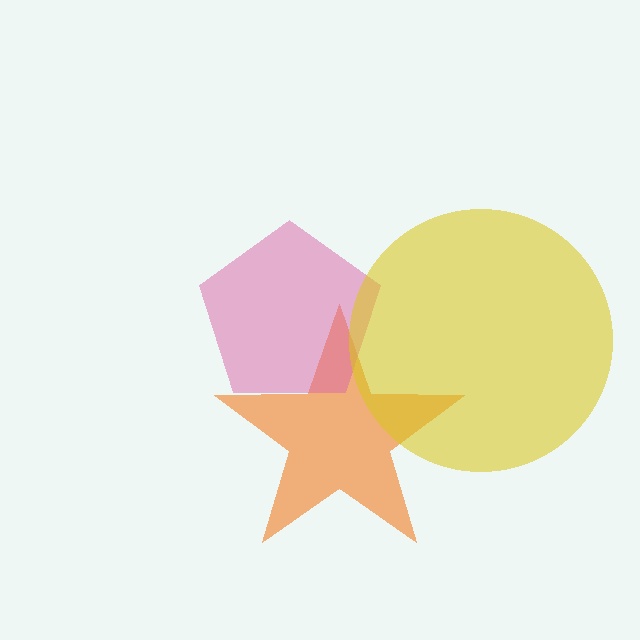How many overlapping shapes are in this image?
There are 3 overlapping shapes in the image.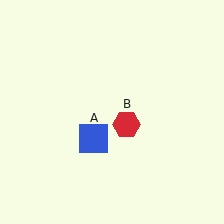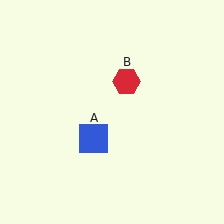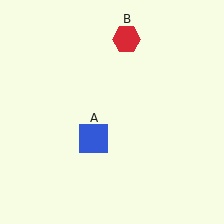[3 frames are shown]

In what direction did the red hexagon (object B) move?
The red hexagon (object B) moved up.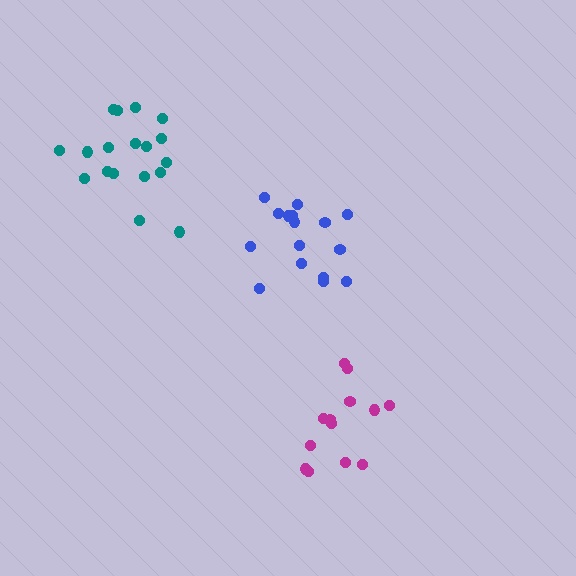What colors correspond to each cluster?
The clusters are colored: magenta, blue, teal.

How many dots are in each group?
Group 1: 13 dots, Group 2: 16 dots, Group 3: 18 dots (47 total).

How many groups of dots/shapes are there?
There are 3 groups.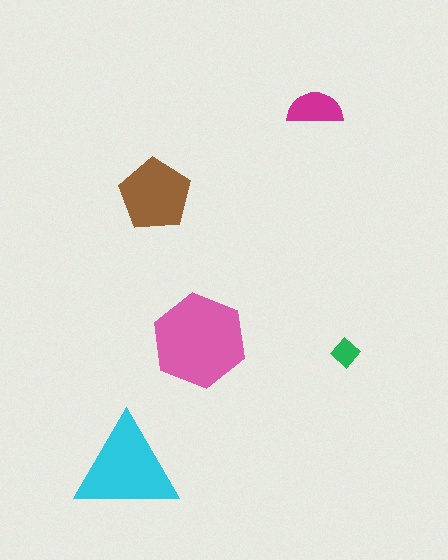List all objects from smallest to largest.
The green diamond, the magenta semicircle, the brown pentagon, the cyan triangle, the pink hexagon.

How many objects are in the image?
There are 5 objects in the image.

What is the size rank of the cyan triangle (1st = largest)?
2nd.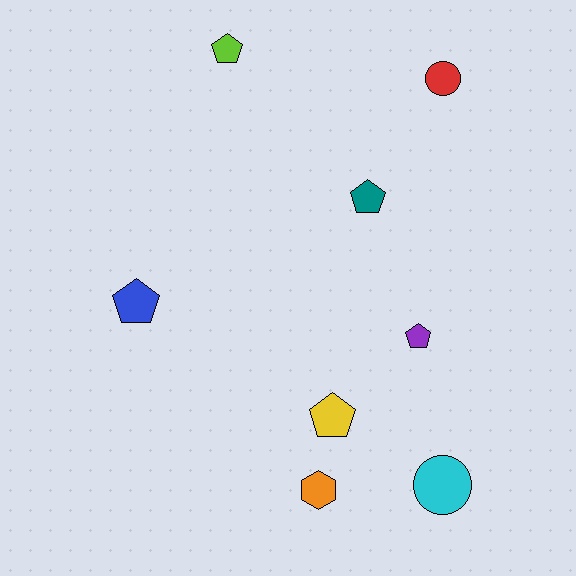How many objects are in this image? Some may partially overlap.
There are 8 objects.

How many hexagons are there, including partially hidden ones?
There is 1 hexagon.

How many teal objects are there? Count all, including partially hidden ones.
There is 1 teal object.